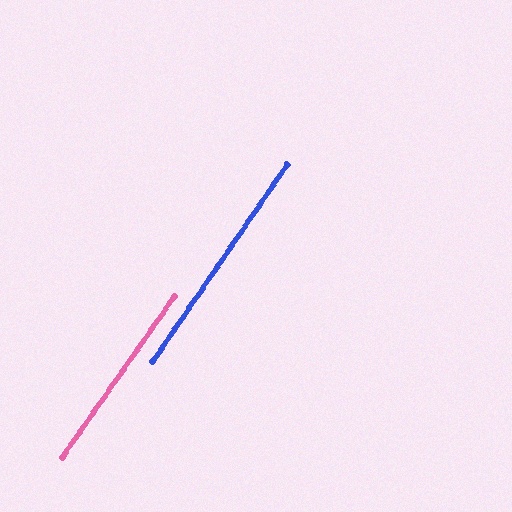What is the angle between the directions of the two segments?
Approximately 1 degree.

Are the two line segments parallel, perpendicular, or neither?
Parallel — their directions differ by only 0.7°.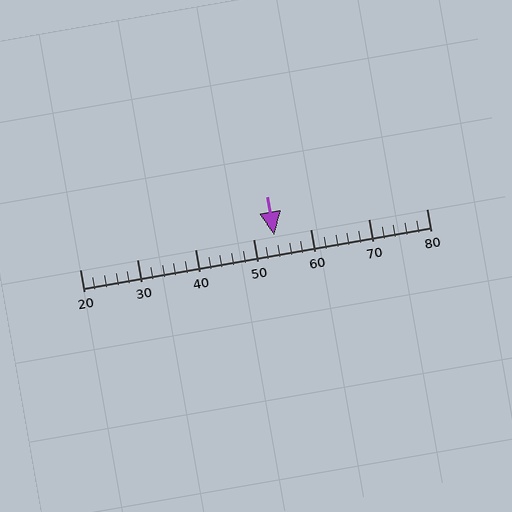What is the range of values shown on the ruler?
The ruler shows values from 20 to 80.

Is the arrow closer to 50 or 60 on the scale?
The arrow is closer to 50.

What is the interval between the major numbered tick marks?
The major tick marks are spaced 10 units apart.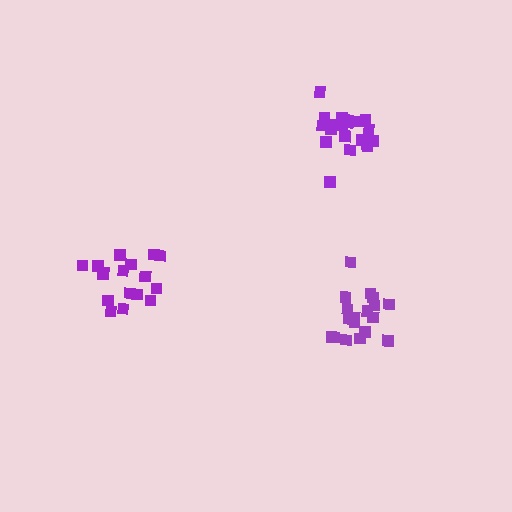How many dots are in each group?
Group 1: 18 dots, Group 2: 18 dots, Group 3: 21 dots (57 total).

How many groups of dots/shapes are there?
There are 3 groups.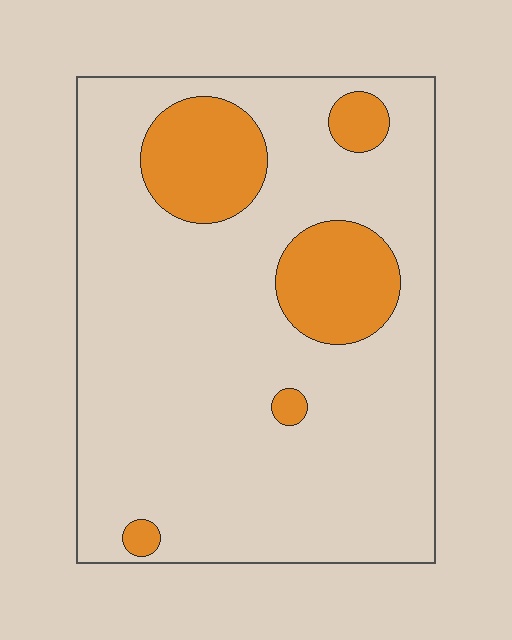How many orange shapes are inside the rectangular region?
5.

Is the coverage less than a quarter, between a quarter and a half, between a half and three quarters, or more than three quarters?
Less than a quarter.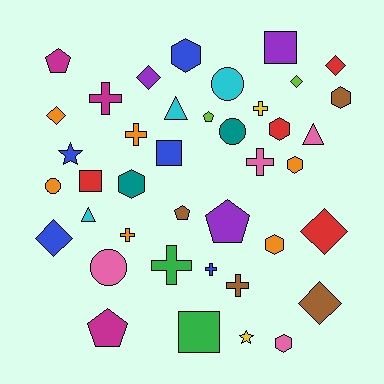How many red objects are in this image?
There are 4 red objects.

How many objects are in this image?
There are 40 objects.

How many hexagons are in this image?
There are 7 hexagons.